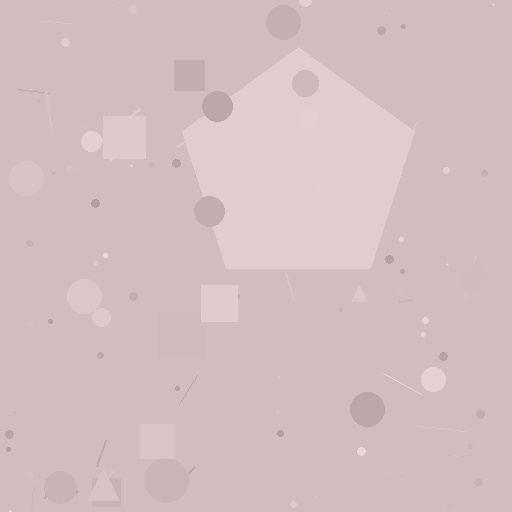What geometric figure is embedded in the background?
A pentagon is embedded in the background.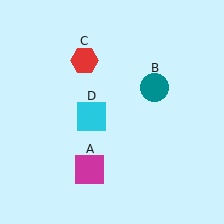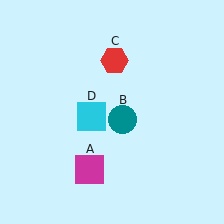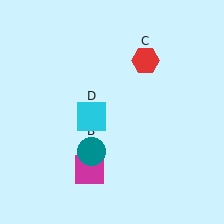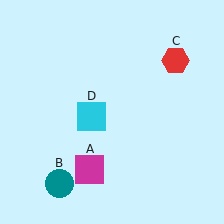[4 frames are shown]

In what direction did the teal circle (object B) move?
The teal circle (object B) moved down and to the left.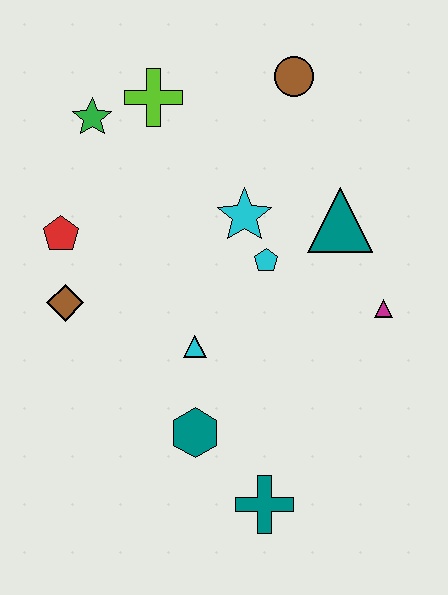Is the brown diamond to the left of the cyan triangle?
Yes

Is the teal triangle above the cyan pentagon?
Yes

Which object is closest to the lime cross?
The green star is closest to the lime cross.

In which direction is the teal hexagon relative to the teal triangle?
The teal hexagon is below the teal triangle.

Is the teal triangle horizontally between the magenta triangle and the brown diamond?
Yes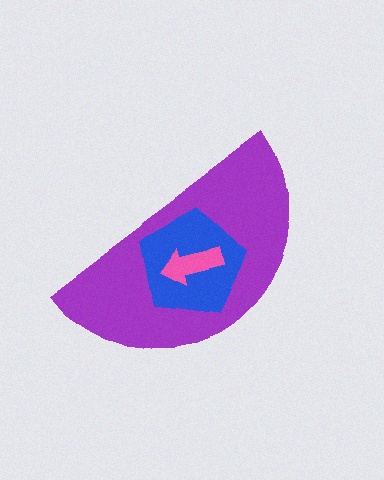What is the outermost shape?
The purple semicircle.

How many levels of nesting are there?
3.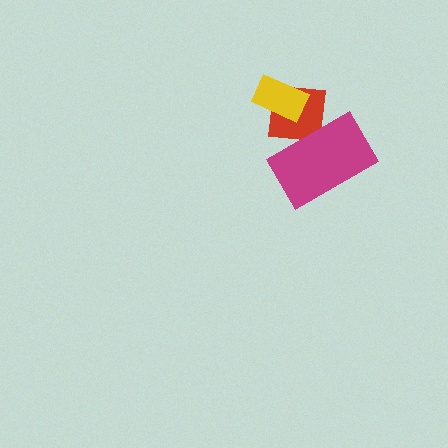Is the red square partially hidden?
Yes, it is partially covered by another shape.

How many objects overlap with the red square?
2 objects overlap with the red square.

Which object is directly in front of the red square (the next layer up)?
The yellow rectangle is directly in front of the red square.